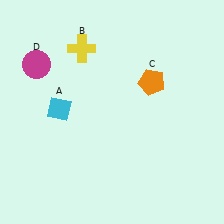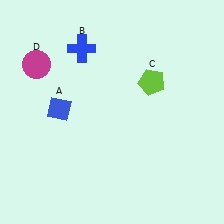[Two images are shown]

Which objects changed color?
A changed from cyan to blue. B changed from yellow to blue. C changed from orange to lime.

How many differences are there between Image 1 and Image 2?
There are 3 differences between the two images.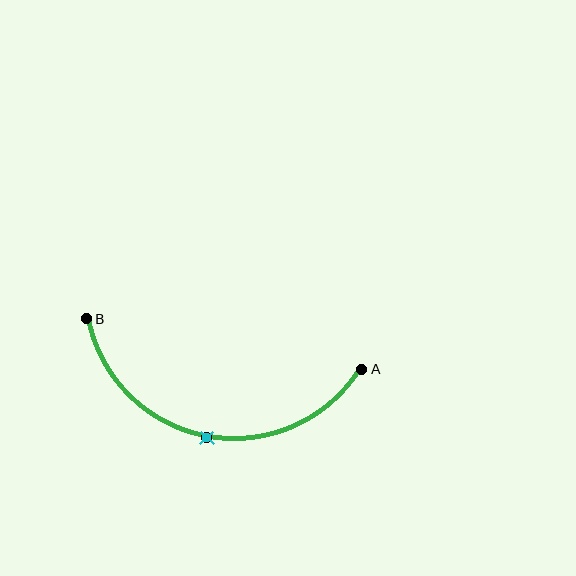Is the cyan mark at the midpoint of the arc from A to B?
Yes. The cyan mark lies on the arc at equal arc-length from both A and B — it is the arc midpoint.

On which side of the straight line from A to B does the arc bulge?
The arc bulges below the straight line connecting A and B.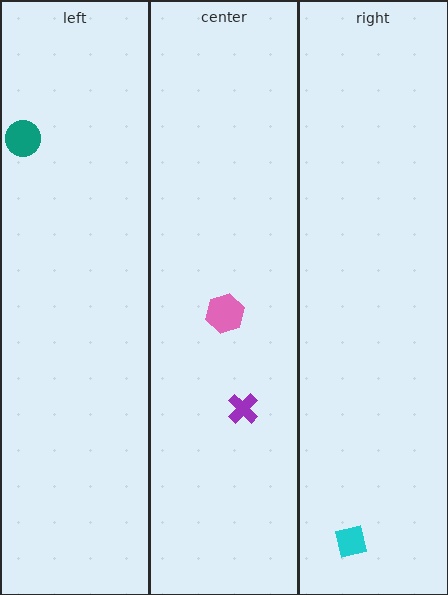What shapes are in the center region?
The pink hexagon, the purple cross.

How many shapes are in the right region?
1.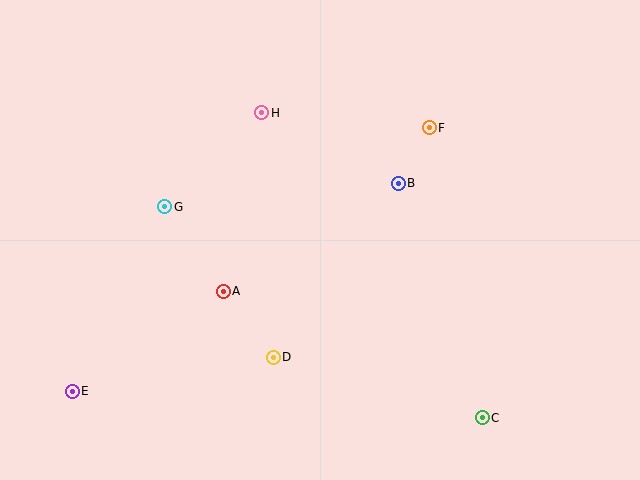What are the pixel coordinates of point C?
Point C is at (482, 418).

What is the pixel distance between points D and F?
The distance between D and F is 278 pixels.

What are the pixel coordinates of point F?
Point F is at (429, 128).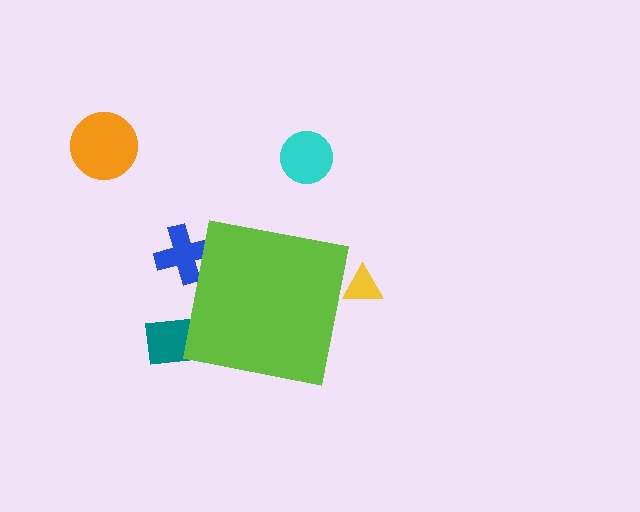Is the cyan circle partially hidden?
No, the cyan circle is fully visible.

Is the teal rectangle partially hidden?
Yes, the teal rectangle is partially hidden behind the lime square.